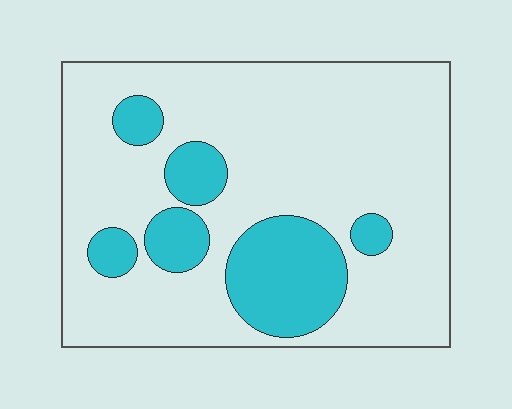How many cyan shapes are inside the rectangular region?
6.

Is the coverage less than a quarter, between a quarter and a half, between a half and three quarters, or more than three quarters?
Less than a quarter.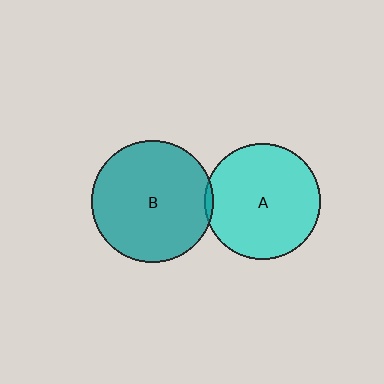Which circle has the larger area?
Circle B (teal).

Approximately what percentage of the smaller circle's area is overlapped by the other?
Approximately 5%.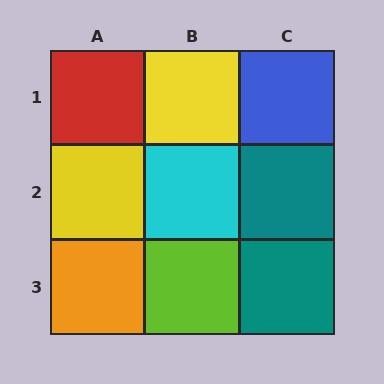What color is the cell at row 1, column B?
Yellow.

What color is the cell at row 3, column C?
Teal.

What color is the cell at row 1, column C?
Blue.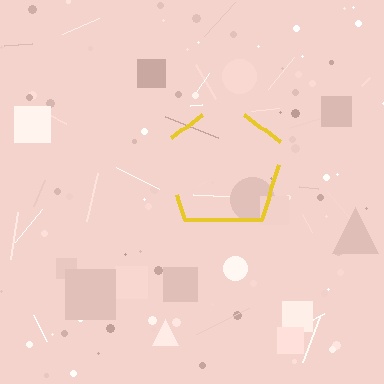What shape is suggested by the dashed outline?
The dashed outline suggests a pentagon.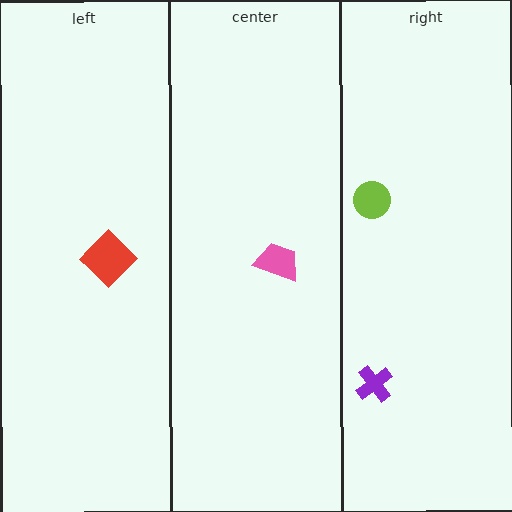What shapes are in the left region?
The red diamond.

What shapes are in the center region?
The pink trapezoid.